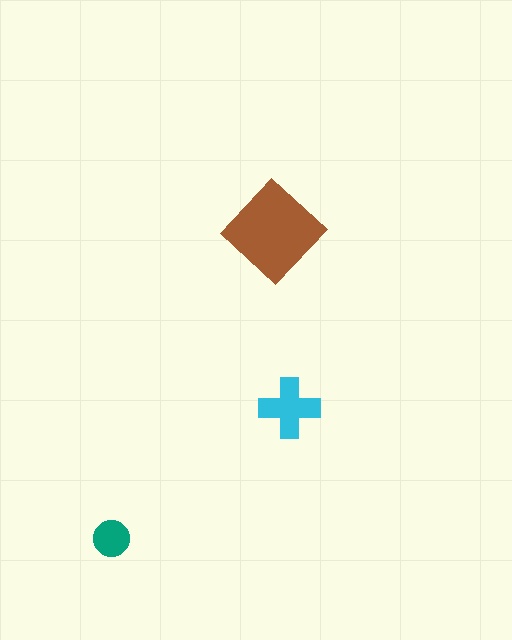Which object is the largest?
The brown diamond.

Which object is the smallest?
The teal circle.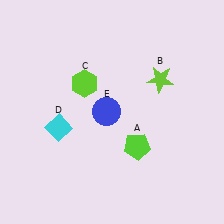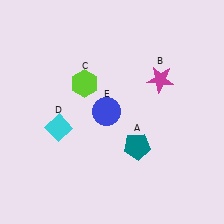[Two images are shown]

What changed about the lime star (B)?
In Image 1, B is lime. In Image 2, it changed to magenta.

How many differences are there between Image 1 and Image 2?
There are 2 differences between the two images.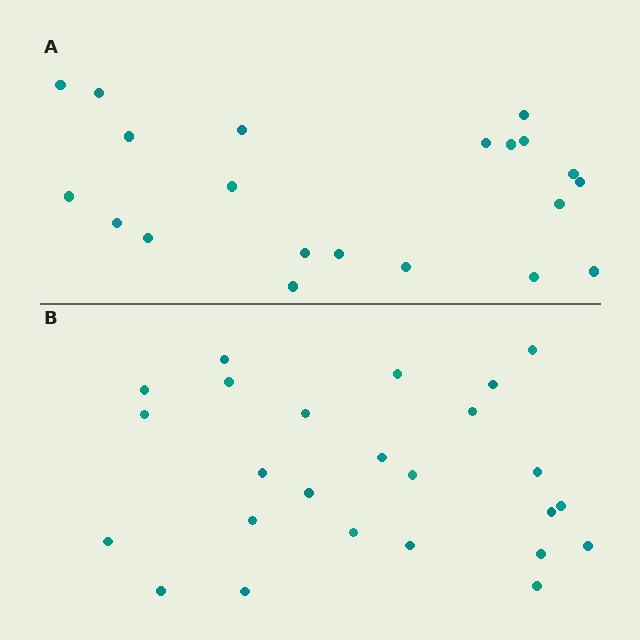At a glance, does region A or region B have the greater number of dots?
Region B (the bottom region) has more dots.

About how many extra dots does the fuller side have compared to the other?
Region B has about 4 more dots than region A.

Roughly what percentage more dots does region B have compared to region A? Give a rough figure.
About 20% more.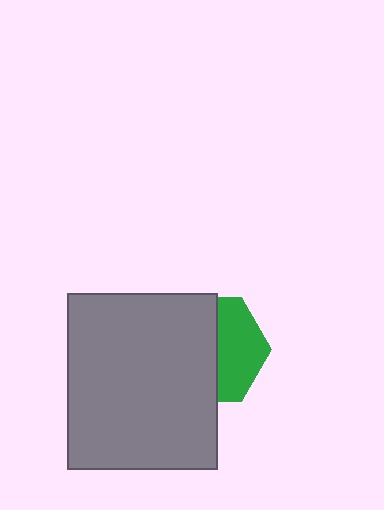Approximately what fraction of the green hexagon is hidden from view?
Roughly 57% of the green hexagon is hidden behind the gray rectangle.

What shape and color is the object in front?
The object in front is a gray rectangle.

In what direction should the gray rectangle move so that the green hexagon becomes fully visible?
The gray rectangle should move left. That is the shortest direction to clear the overlap and leave the green hexagon fully visible.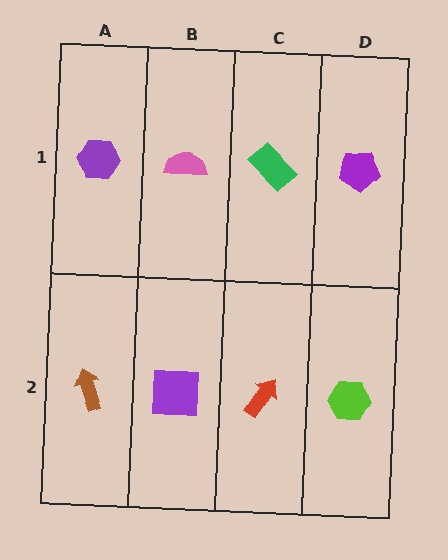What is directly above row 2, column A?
A purple hexagon.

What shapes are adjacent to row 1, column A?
A brown arrow (row 2, column A), a pink semicircle (row 1, column B).